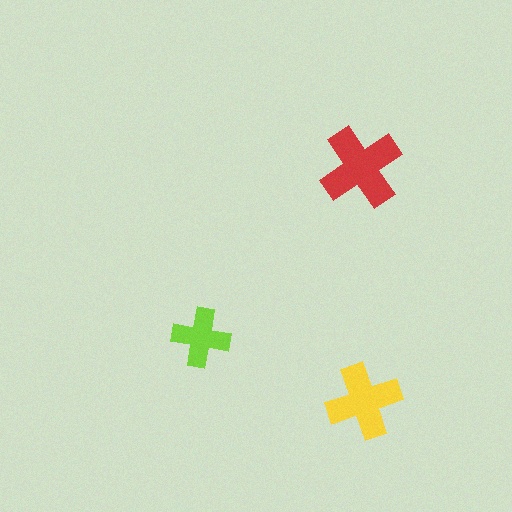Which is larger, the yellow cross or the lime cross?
The yellow one.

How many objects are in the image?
There are 3 objects in the image.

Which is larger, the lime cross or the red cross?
The red one.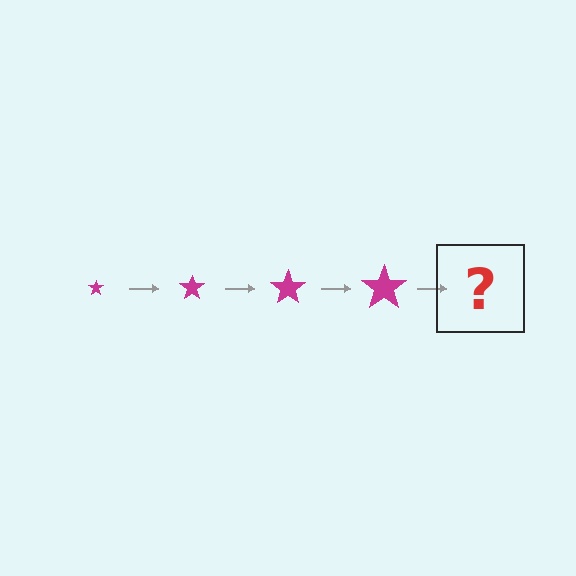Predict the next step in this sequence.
The next step is a magenta star, larger than the previous one.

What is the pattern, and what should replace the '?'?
The pattern is that the star gets progressively larger each step. The '?' should be a magenta star, larger than the previous one.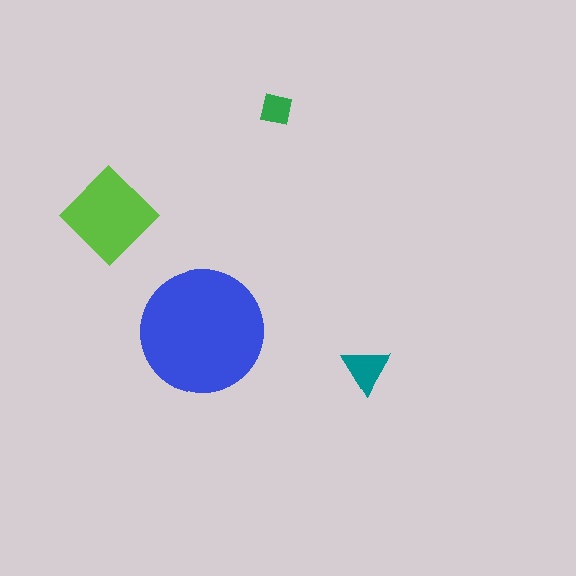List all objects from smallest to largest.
The green square, the teal triangle, the lime diamond, the blue circle.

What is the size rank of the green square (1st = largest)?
4th.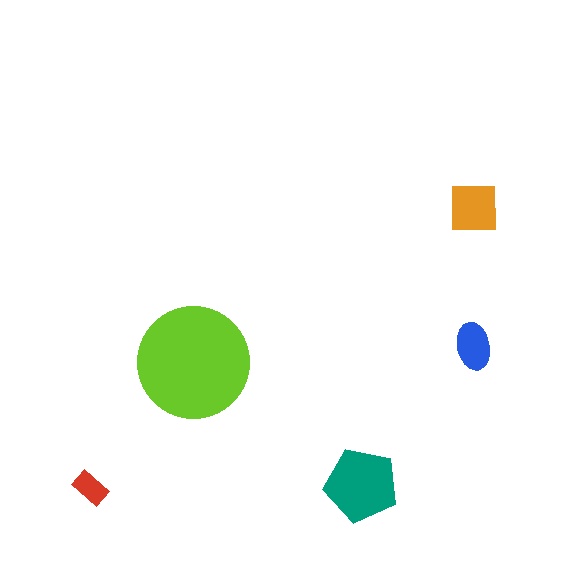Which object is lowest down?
The red rectangle is bottommost.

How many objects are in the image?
There are 5 objects in the image.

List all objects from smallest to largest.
The red rectangle, the blue ellipse, the orange square, the teal pentagon, the lime circle.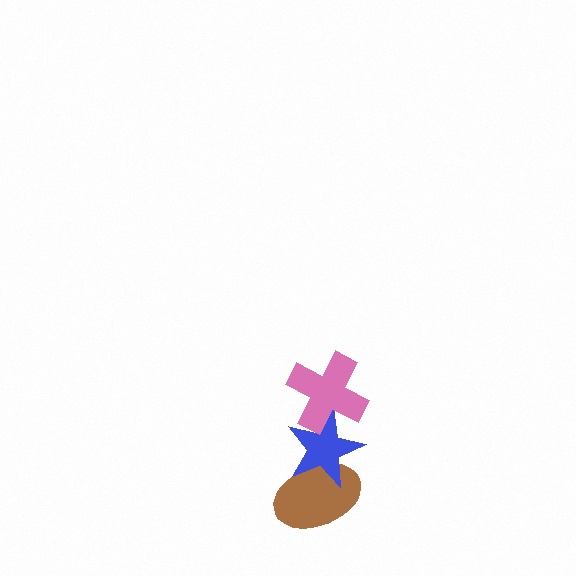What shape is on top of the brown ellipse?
The blue star is on top of the brown ellipse.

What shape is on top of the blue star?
The pink cross is on top of the blue star.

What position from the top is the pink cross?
The pink cross is 1st from the top.